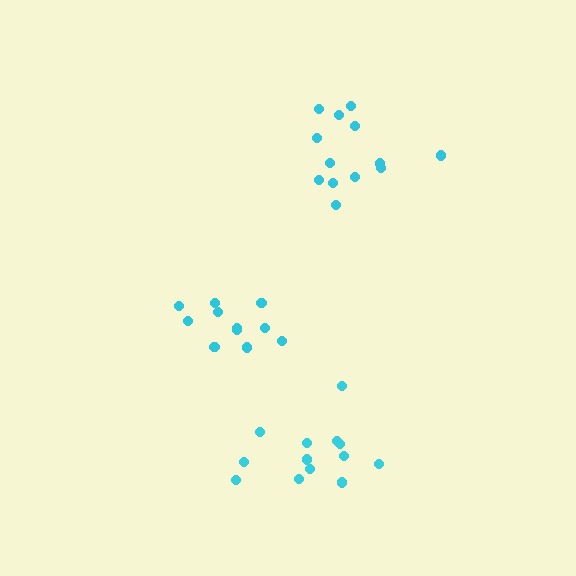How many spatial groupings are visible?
There are 3 spatial groupings.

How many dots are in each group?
Group 1: 13 dots, Group 2: 13 dots, Group 3: 11 dots (37 total).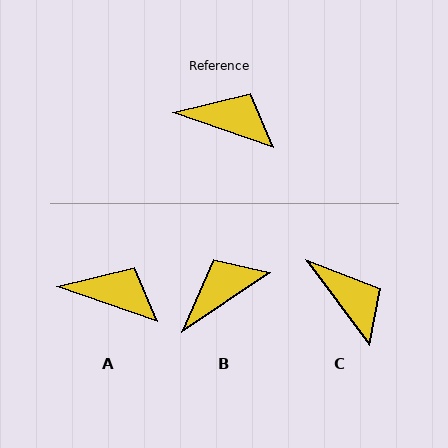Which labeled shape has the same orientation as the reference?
A.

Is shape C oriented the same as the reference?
No, it is off by about 35 degrees.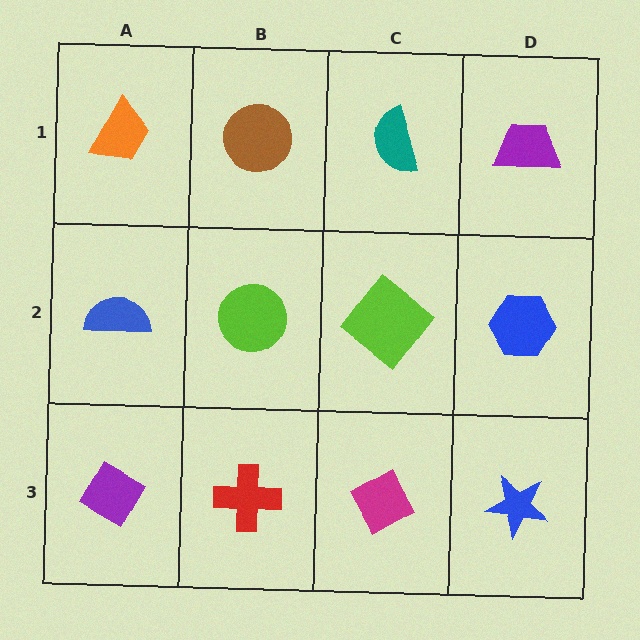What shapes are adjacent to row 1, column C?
A lime diamond (row 2, column C), a brown circle (row 1, column B), a purple trapezoid (row 1, column D).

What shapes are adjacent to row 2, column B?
A brown circle (row 1, column B), a red cross (row 3, column B), a blue semicircle (row 2, column A), a lime diamond (row 2, column C).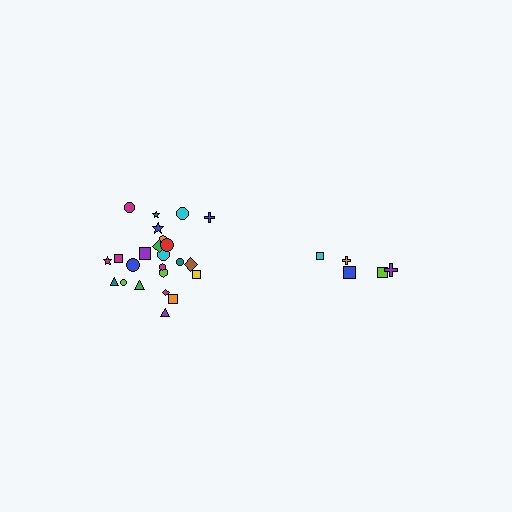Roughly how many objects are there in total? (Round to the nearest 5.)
Roughly 30 objects in total.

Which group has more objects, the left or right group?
The left group.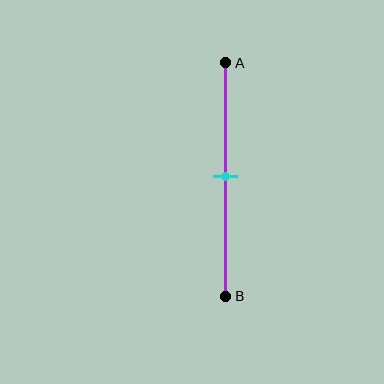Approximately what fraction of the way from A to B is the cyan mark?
The cyan mark is approximately 50% of the way from A to B.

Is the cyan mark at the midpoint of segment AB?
Yes, the mark is approximately at the midpoint.